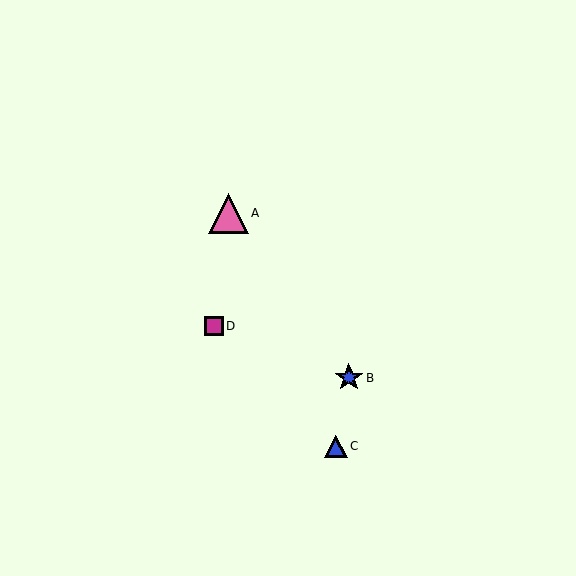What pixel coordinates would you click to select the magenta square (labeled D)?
Click at (214, 326) to select the magenta square D.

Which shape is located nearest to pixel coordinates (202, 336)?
The magenta square (labeled D) at (214, 326) is nearest to that location.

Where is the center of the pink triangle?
The center of the pink triangle is at (229, 213).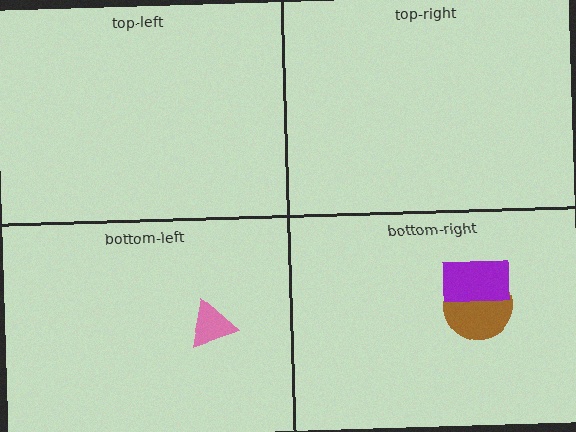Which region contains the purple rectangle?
The bottom-right region.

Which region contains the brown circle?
The bottom-right region.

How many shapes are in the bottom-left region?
1.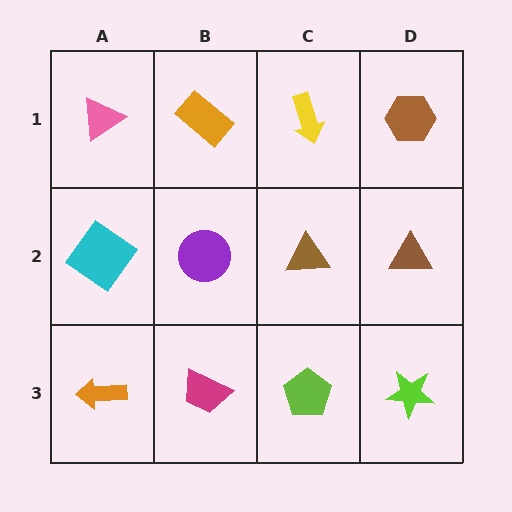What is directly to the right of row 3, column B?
A lime pentagon.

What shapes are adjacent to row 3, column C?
A brown triangle (row 2, column C), a magenta trapezoid (row 3, column B), a lime star (row 3, column D).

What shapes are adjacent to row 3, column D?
A brown triangle (row 2, column D), a lime pentagon (row 3, column C).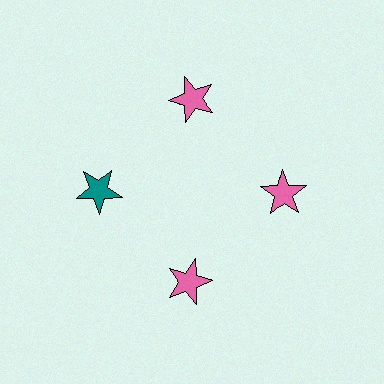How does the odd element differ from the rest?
It has a different color: teal instead of pink.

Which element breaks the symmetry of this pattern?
The teal star at roughly the 9 o'clock position breaks the symmetry. All other shapes are pink stars.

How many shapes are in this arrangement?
There are 4 shapes arranged in a ring pattern.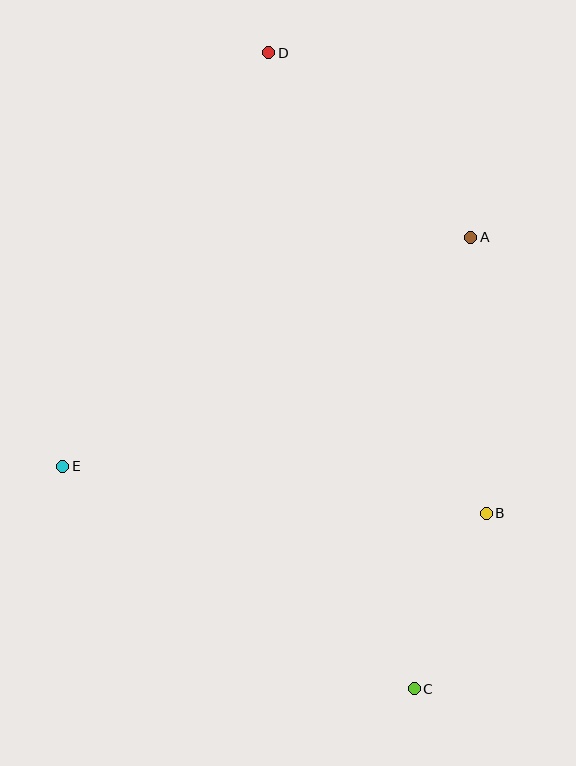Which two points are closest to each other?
Points B and C are closest to each other.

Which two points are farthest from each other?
Points C and D are farthest from each other.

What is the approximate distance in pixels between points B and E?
The distance between B and E is approximately 427 pixels.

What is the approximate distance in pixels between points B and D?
The distance between B and D is approximately 509 pixels.